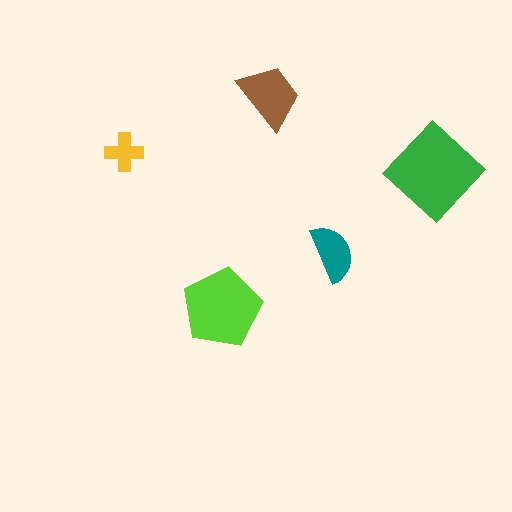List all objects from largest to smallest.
The green diamond, the lime pentagon, the brown trapezoid, the teal semicircle, the yellow cross.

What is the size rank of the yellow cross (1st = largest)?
5th.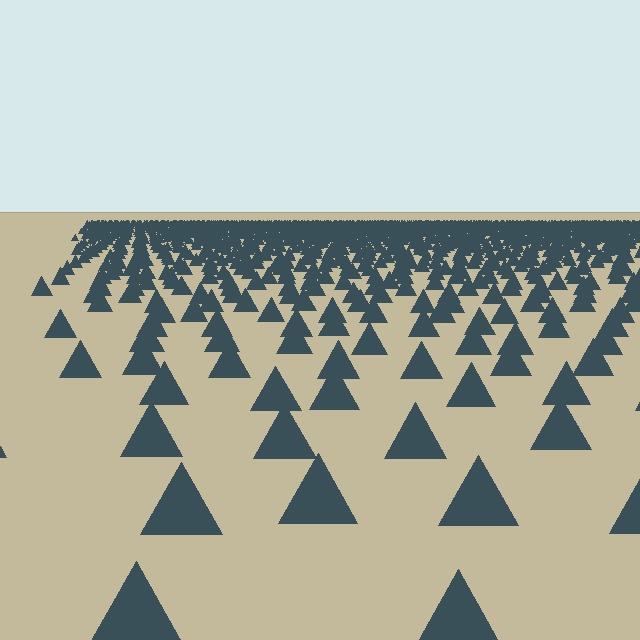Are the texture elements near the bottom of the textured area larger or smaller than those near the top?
Larger. Near the bottom, elements are closer to the viewer and appear at a bigger on-screen size.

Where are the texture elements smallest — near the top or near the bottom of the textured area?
Near the top.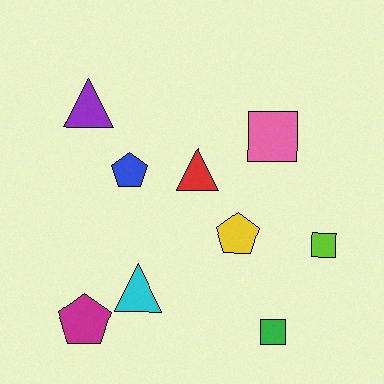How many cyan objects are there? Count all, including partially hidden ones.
There is 1 cyan object.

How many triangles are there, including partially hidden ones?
There are 3 triangles.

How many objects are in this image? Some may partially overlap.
There are 9 objects.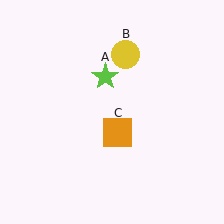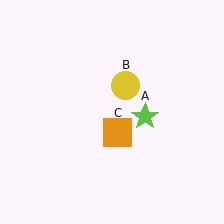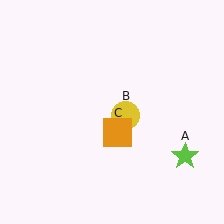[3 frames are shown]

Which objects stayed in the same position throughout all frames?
Orange square (object C) remained stationary.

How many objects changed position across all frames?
2 objects changed position: lime star (object A), yellow circle (object B).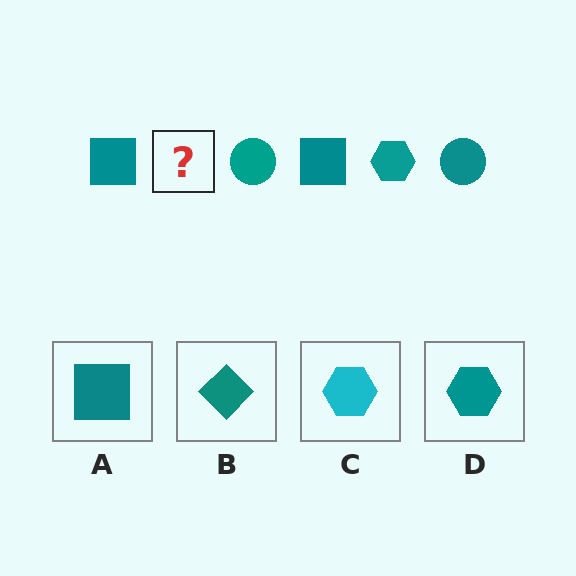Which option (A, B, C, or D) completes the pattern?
D.